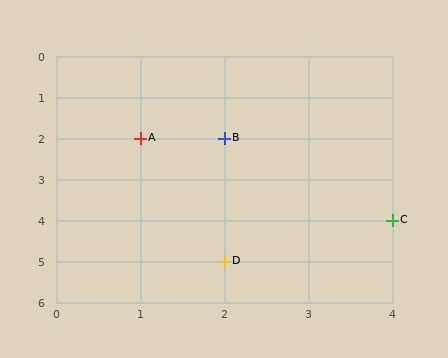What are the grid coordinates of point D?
Point D is at grid coordinates (2, 5).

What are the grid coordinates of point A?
Point A is at grid coordinates (1, 2).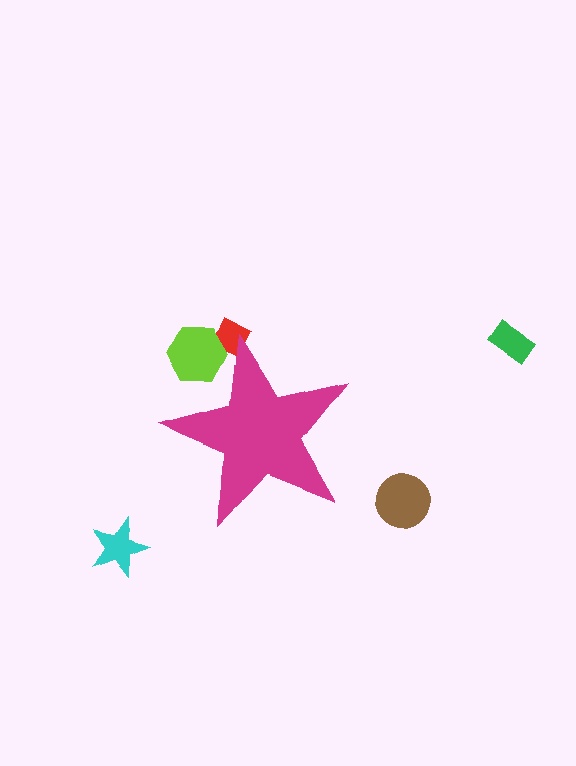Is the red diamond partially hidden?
Yes, the red diamond is partially hidden behind the magenta star.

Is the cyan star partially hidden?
No, the cyan star is fully visible.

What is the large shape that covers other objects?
A magenta star.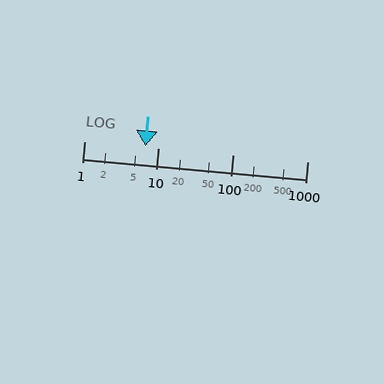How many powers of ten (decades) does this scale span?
The scale spans 3 decades, from 1 to 1000.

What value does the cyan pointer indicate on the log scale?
The pointer indicates approximately 6.7.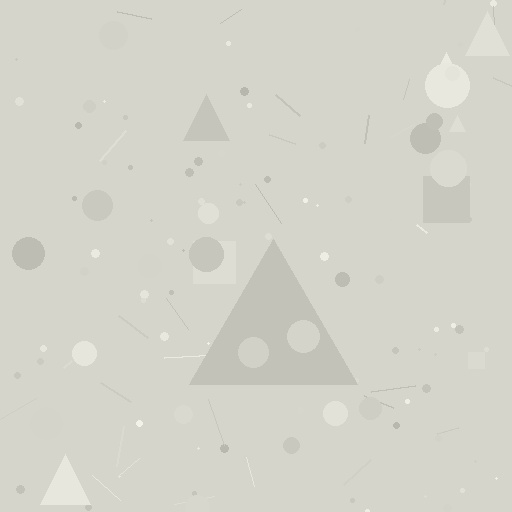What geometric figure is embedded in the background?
A triangle is embedded in the background.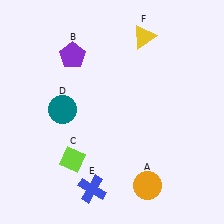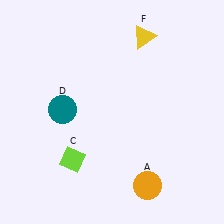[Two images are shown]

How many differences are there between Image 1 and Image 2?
There are 2 differences between the two images.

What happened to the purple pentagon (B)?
The purple pentagon (B) was removed in Image 2. It was in the top-left area of Image 1.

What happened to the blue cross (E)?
The blue cross (E) was removed in Image 2. It was in the bottom-left area of Image 1.